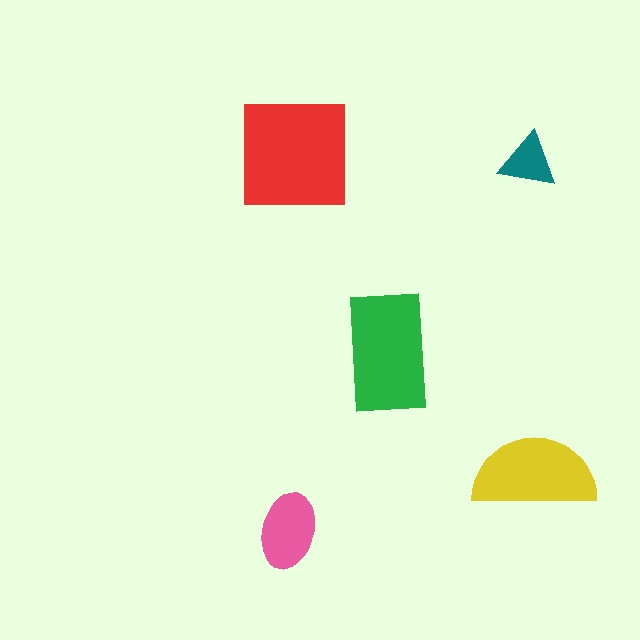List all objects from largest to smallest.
The red square, the green rectangle, the yellow semicircle, the pink ellipse, the teal triangle.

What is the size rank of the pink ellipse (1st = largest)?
4th.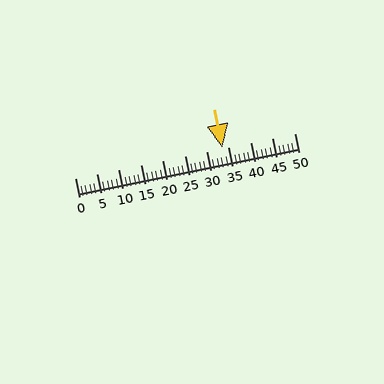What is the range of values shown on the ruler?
The ruler shows values from 0 to 50.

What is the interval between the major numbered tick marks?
The major tick marks are spaced 5 units apart.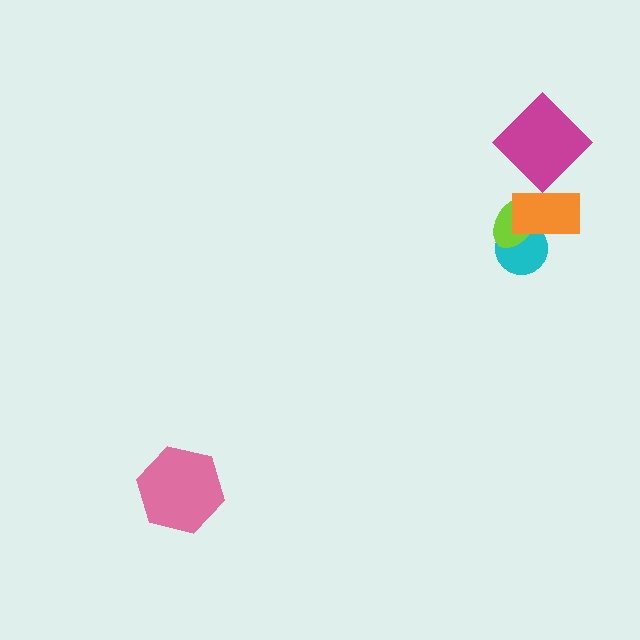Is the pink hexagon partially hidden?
No, no other shape covers it.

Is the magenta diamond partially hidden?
Yes, it is partially covered by another shape.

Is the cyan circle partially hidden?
Yes, it is partially covered by another shape.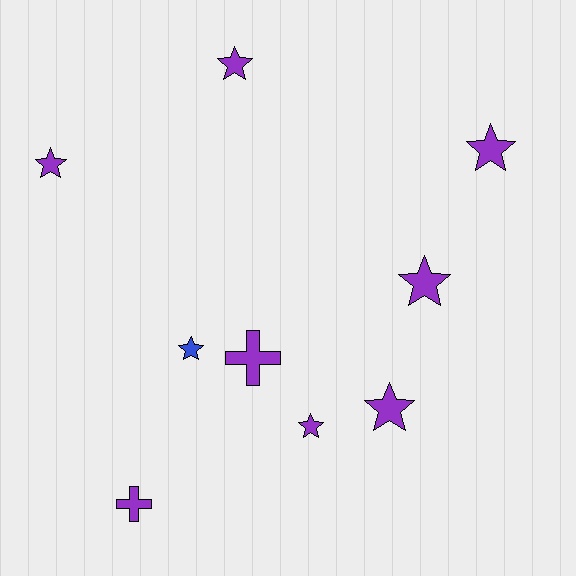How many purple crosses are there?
There are 2 purple crosses.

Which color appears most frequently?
Purple, with 8 objects.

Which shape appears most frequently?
Star, with 7 objects.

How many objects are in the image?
There are 9 objects.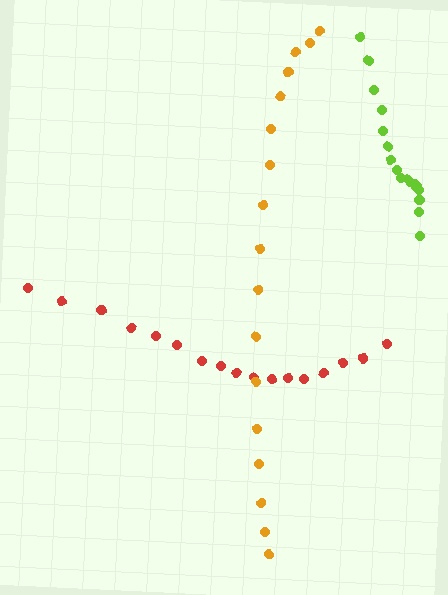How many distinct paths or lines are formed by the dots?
There are 3 distinct paths.